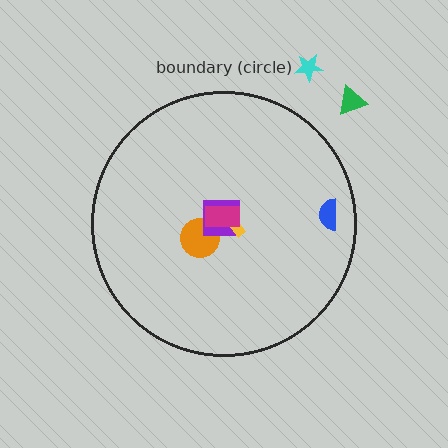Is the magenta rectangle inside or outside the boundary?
Inside.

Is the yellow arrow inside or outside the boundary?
Inside.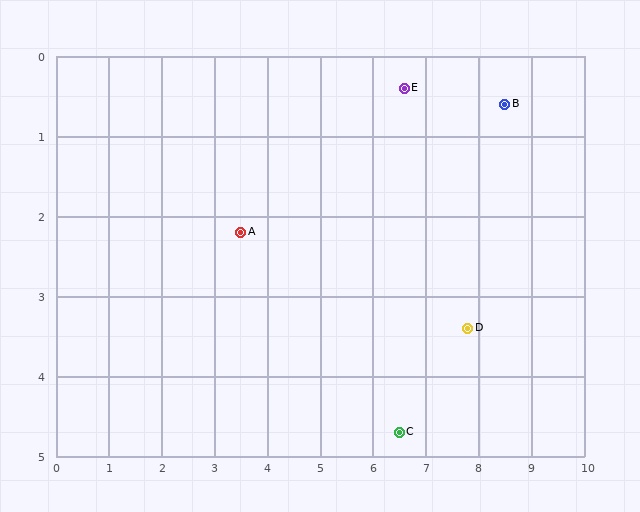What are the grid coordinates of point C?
Point C is at approximately (6.5, 4.7).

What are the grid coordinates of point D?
Point D is at approximately (7.8, 3.4).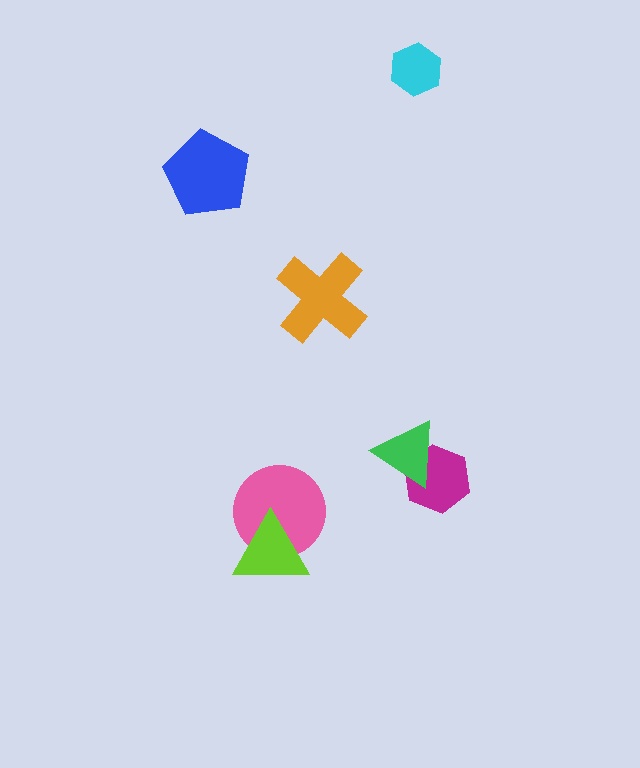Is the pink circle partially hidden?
Yes, it is partially covered by another shape.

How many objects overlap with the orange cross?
0 objects overlap with the orange cross.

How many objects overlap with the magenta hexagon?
1 object overlaps with the magenta hexagon.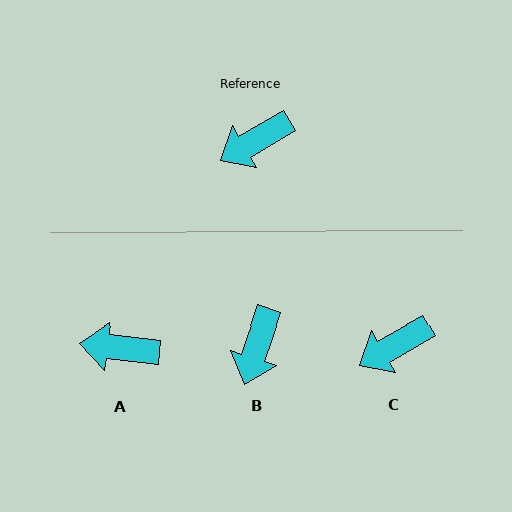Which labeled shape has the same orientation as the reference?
C.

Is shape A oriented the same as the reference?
No, it is off by about 37 degrees.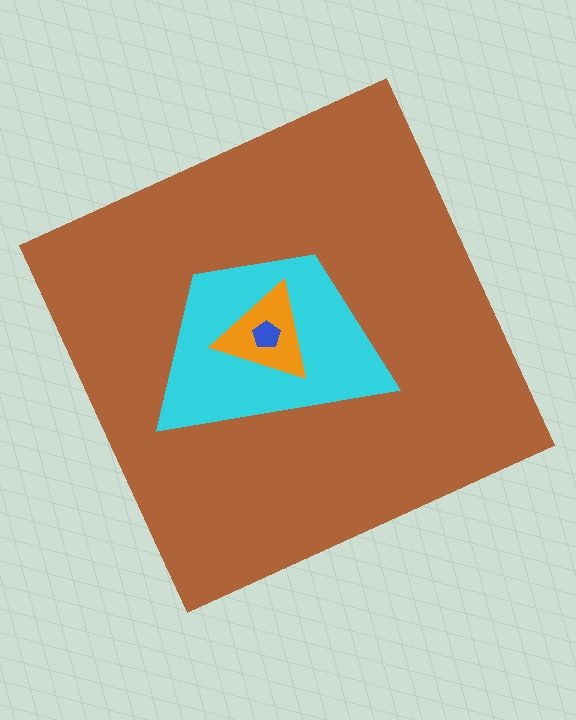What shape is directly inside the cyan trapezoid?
The orange triangle.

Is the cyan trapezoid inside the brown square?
Yes.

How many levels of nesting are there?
4.